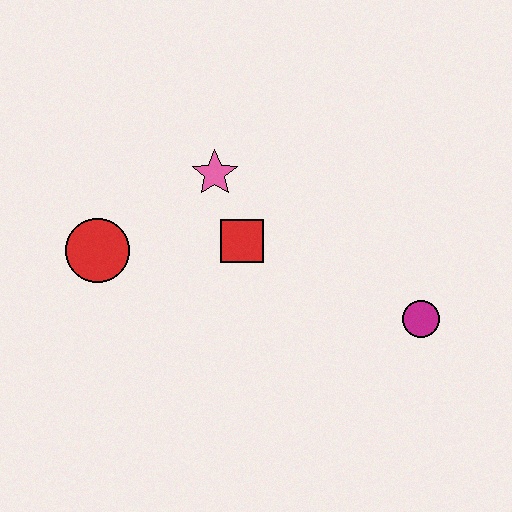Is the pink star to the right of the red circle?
Yes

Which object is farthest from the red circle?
The magenta circle is farthest from the red circle.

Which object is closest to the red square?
The pink star is closest to the red square.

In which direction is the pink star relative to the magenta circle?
The pink star is to the left of the magenta circle.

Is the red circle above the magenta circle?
Yes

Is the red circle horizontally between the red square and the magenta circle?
No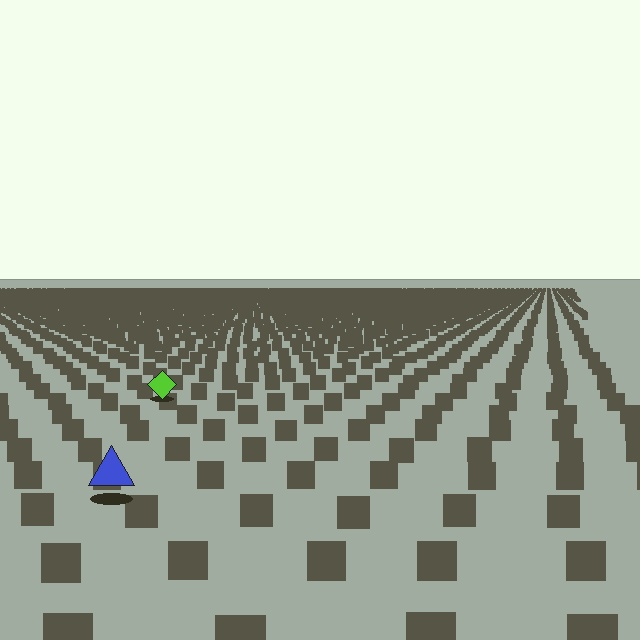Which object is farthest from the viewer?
The lime diamond is farthest from the viewer. It appears smaller and the ground texture around it is denser.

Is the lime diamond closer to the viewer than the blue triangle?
No. The blue triangle is closer — you can tell from the texture gradient: the ground texture is coarser near it.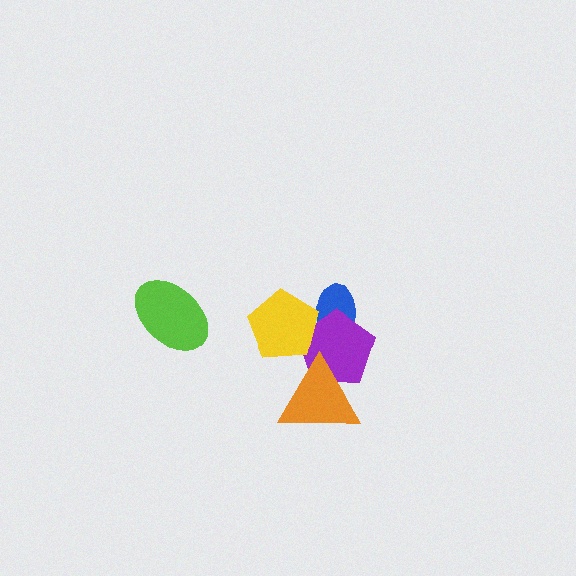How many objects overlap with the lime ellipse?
0 objects overlap with the lime ellipse.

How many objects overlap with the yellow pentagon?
2 objects overlap with the yellow pentagon.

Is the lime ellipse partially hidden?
No, no other shape covers it.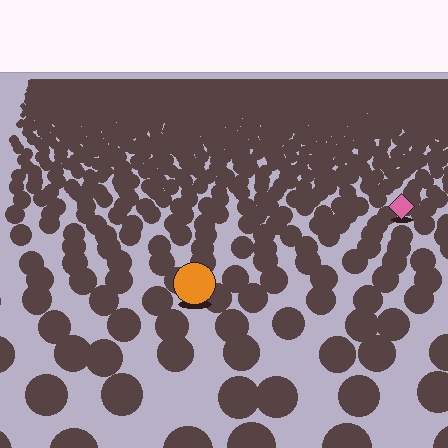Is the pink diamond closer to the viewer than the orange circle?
No. The orange circle is closer — you can tell from the texture gradient: the ground texture is coarser near it.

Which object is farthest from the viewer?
The pink diamond is farthest from the viewer. It appears smaller and the ground texture around it is denser.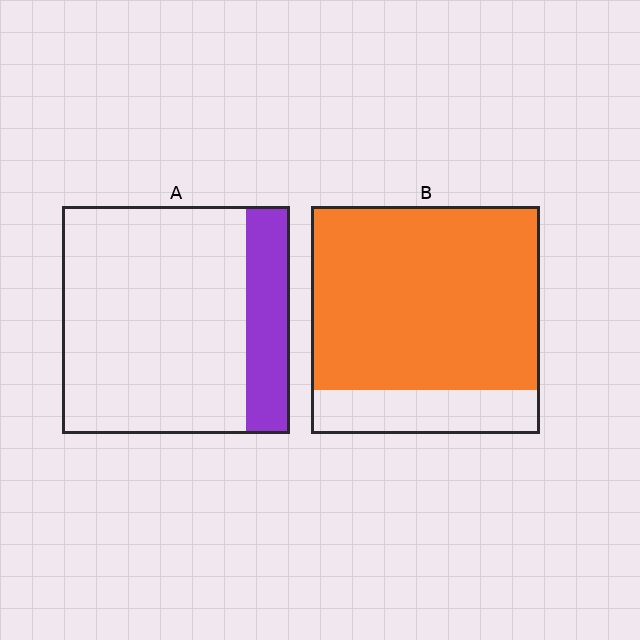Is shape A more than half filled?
No.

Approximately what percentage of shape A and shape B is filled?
A is approximately 20% and B is approximately 80%.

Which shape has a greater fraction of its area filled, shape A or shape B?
Shape B.